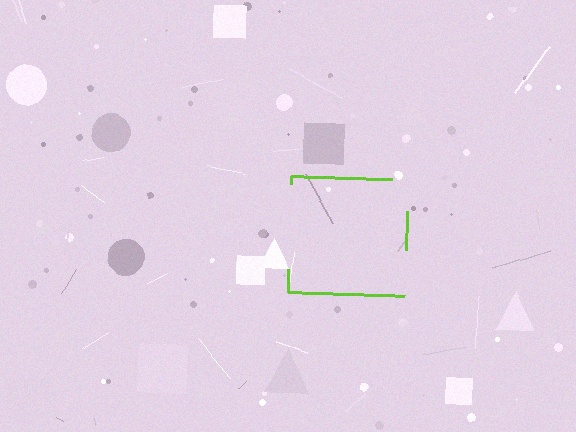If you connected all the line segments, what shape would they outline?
They would outline a square.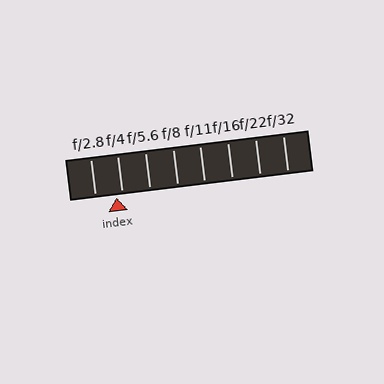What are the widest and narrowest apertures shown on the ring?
The widest aperture shown is f/2.8 and the narrowest is f/32.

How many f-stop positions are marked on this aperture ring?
There are 8 f-stop positions marked.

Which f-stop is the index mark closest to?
The index mark is closest to f/4.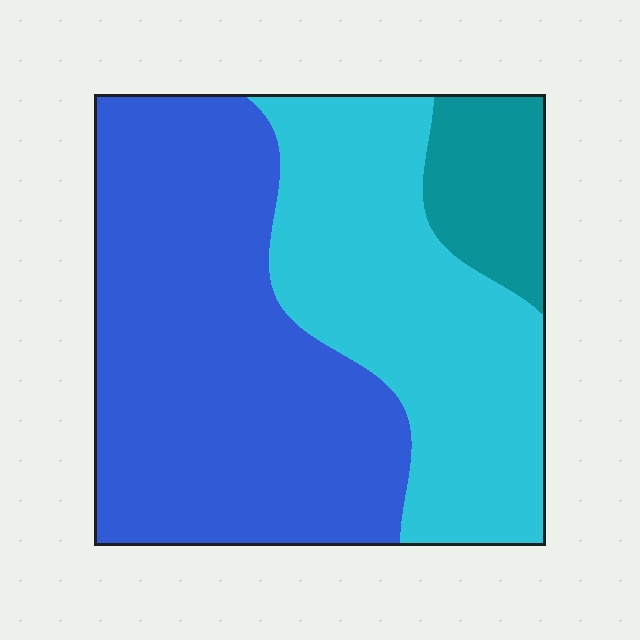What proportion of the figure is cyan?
Cyan covers around 35% of the figure.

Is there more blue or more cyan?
Blue.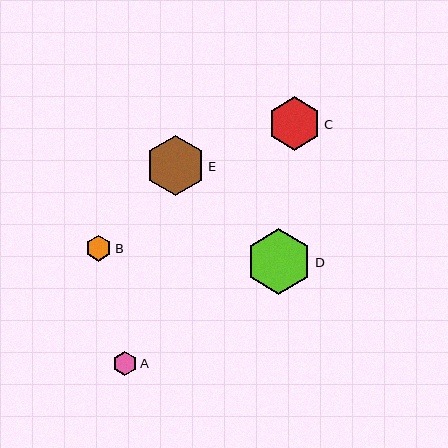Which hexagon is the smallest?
Hexagon A is the smallest with a size of approximately 25 pixels.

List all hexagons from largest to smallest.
From largest to smallest: D, E, C, B, A.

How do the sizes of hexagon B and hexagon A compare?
Hexagon B and hexagon A are approximately the same size.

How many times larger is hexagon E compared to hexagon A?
Hexagon E is approximately 2.4 times the size of hexagon A.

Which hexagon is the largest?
Hexagon D is the largest with a size of approximately 66 pixels.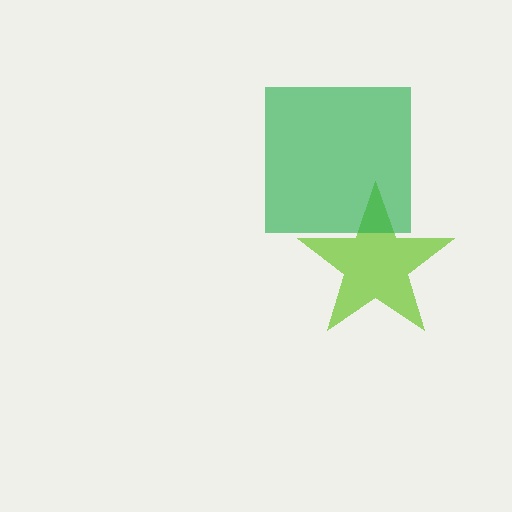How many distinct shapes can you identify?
There are 2 distinct shapes: a lime star, a green square.